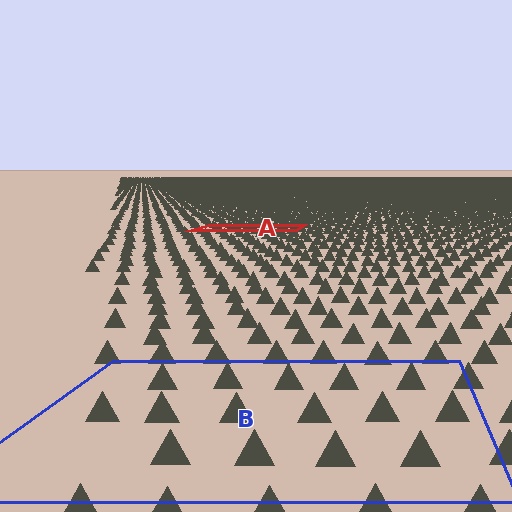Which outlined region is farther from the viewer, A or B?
Region A is farther from the viewer — the texture elements inside it appear smaller and more densely packed.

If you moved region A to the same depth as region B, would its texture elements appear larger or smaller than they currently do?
They would appear larger. At a closer depth, the same texture elements are projected at a bigger on-screen size.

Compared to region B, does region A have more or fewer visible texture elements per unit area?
Region A has more texture elements per unit area — they are packed more densely because it is farther away.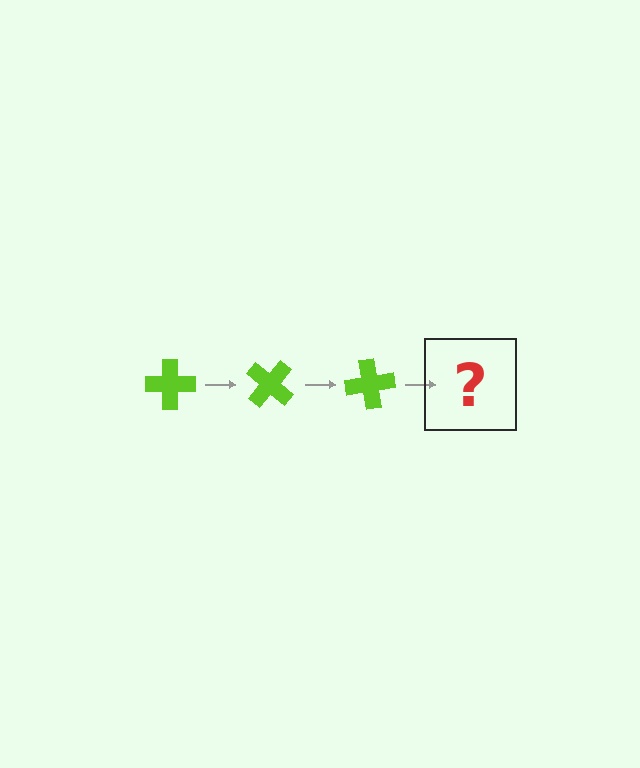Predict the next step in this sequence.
The next step is a lime cross rotated 120 degrees.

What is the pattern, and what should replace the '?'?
The pattern is that the cross rotates 40 degrees each step. The '?' should be a lime cross rotated 120 degrees.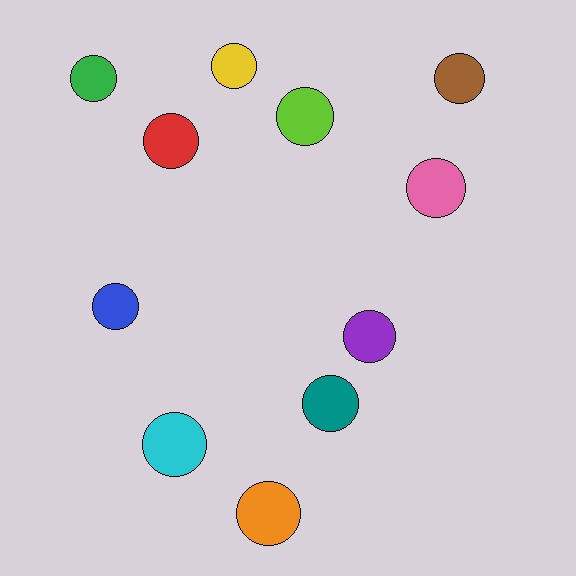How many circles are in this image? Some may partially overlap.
There are 11 circles.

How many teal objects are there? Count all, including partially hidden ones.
There is 1 teal object.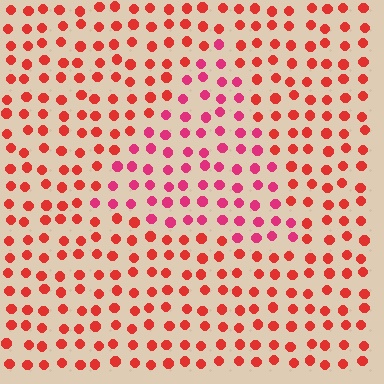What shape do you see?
I see a triangle.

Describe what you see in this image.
The image is filled with small red elements in a uniform arrangement. A triangle-shaped region is visible where the elements are tinted to a slightly different hue, forming a subtle color boundary.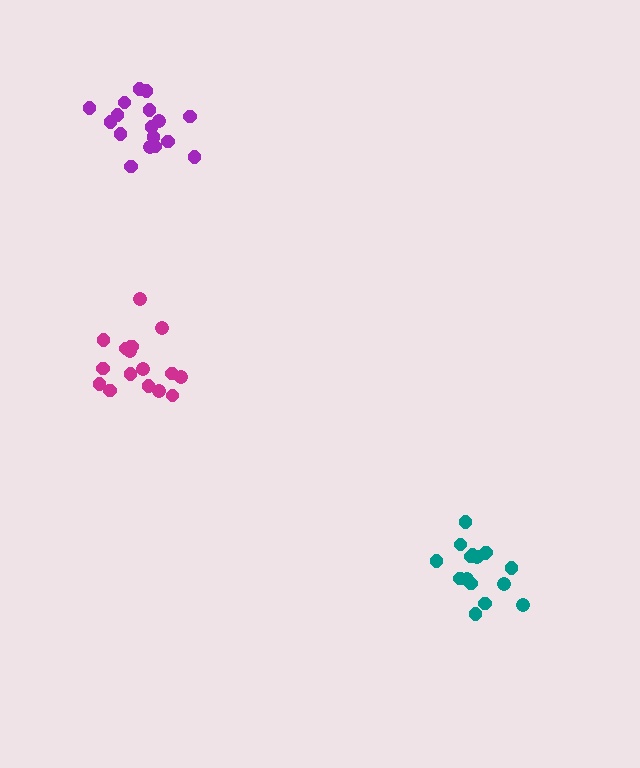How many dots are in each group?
Group 1: 17 dots, Group 2: 16 dots, Group 3: 17 dots (50 total).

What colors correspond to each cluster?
The clusters are colored: purple, teal, magenta.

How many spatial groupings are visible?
There are 3 spatial groupings.